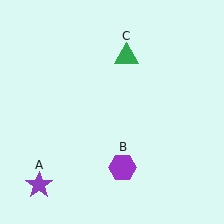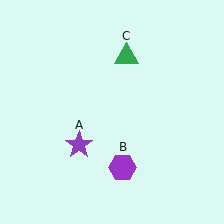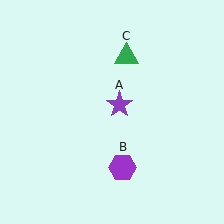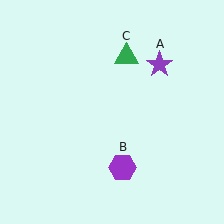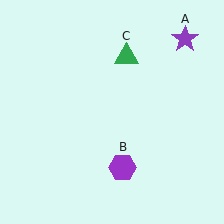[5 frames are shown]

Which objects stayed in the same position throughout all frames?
Purple hexagon (object B) and green triangle (object C) remained stationary.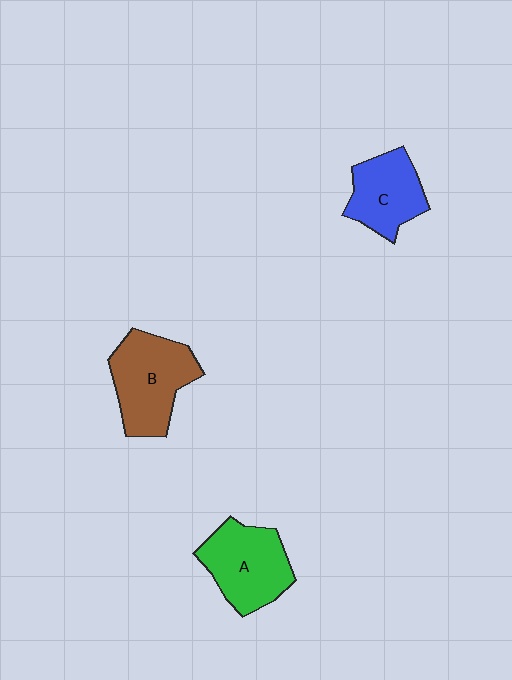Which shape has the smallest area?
Shape C (blue).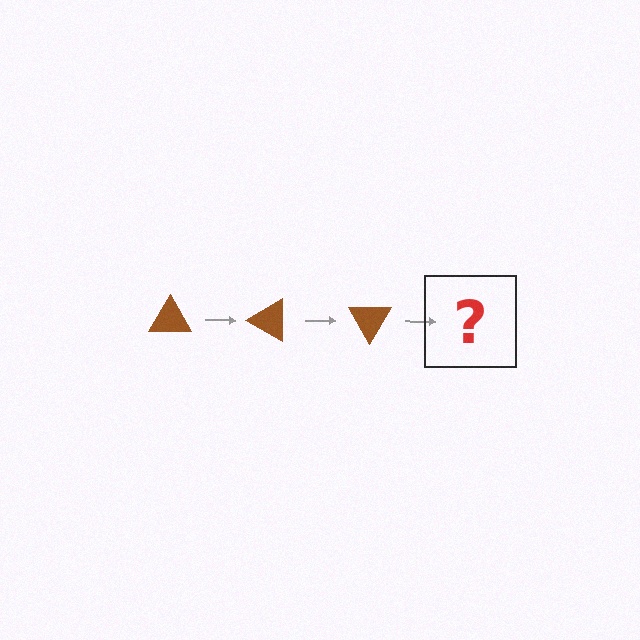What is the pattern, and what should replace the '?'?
The pattern is that the triangle rotates 30 degrees each step. The '?' should be a brown triangle rotated 90 degrees.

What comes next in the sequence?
The next element should be a brown triangle rotated 90 degrees.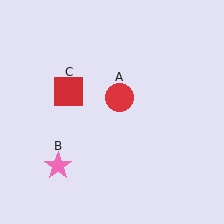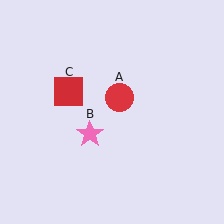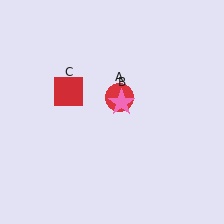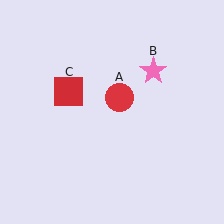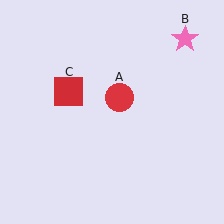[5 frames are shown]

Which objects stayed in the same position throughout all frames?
Red circle (object A) and red square (object C) remained stationary.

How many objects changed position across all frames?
1 object changed position: pink star (object B).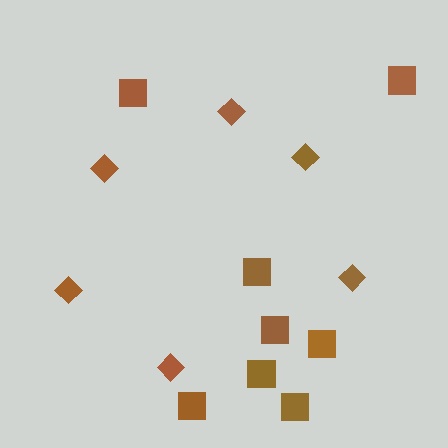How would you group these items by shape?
There are 2 groups: one group of diamonds (6) and one group of squares (8).